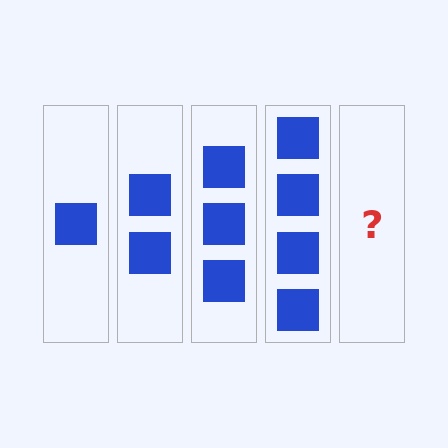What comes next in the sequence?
The next element should be 5 squares.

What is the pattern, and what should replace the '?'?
The pattern is that each step adds one more square. The '?' should be 5 squares.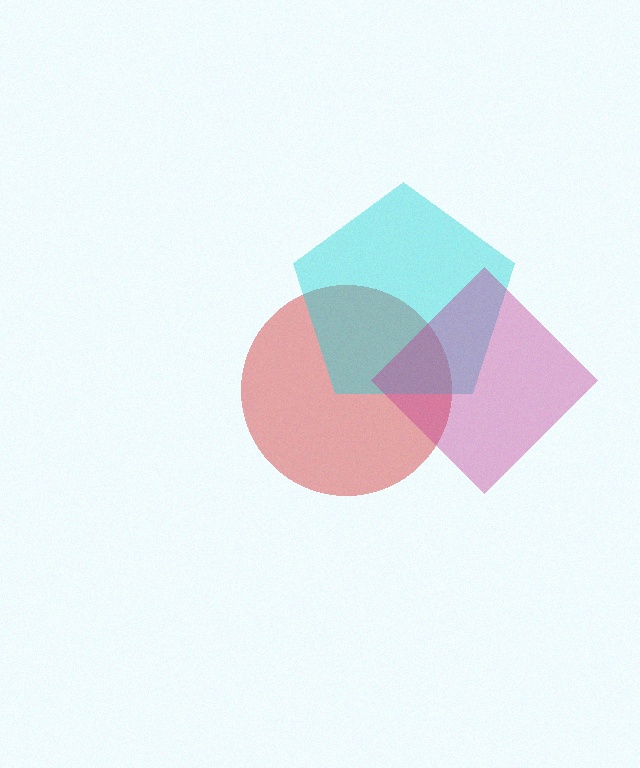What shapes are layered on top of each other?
The layered shapes are: a red circle, a cyan pentagon, a magenta diamond.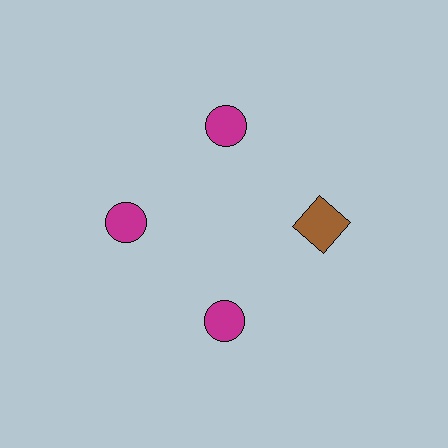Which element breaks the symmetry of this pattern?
The brown square at roughly the 3 o'clock position breaks the symmetry. All other shapes are magenta circles.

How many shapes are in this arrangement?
There are 4 shapes arranged in a ring pattern.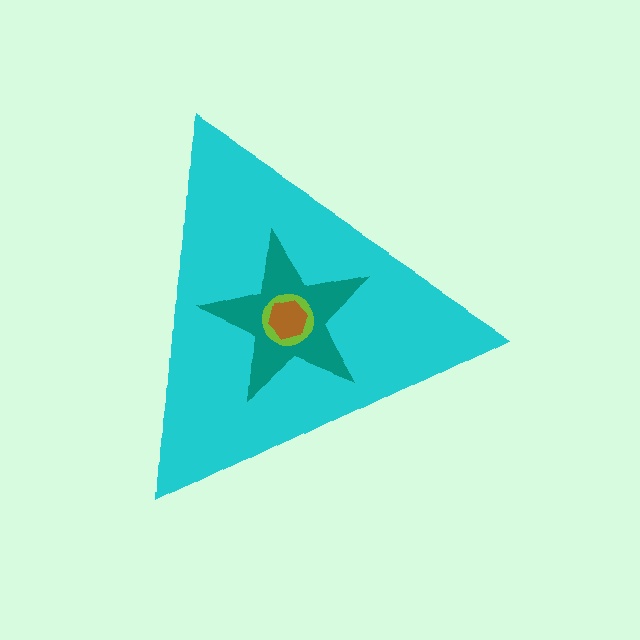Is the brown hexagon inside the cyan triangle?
Yes.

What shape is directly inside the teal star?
The lime circle.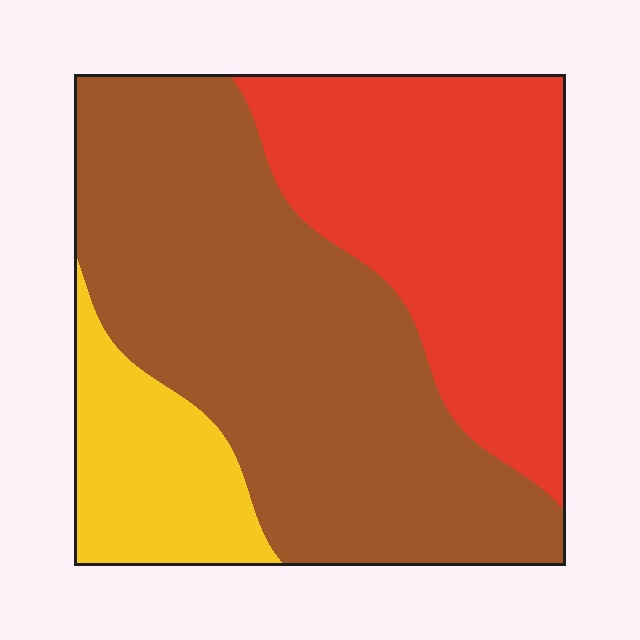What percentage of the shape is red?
Red covers 34% of the shape.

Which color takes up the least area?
Yellow, at roughly 15%.